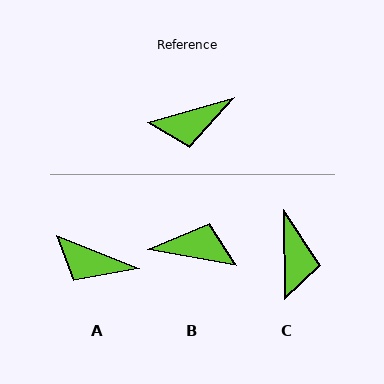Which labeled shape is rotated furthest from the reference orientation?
B, about 154 degrees away.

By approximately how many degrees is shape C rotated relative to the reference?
Approximately 75 degrees counter-clockwise.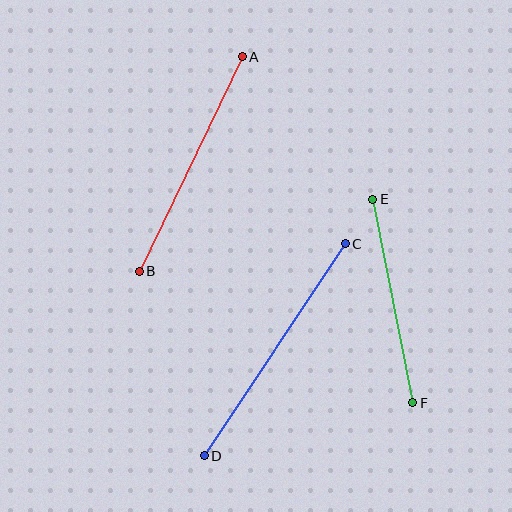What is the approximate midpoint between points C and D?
The midpoint is at approximately (275, 350) pixels.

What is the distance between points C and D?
The distance is approximately 255 pixels.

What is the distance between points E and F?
The distance is approximately 207 pixels.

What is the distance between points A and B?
The distance is approximately 238 pixels.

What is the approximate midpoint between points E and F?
The midpoint is at approximately (393, 301) pixels.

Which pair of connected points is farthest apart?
Points C and D are farthest apart.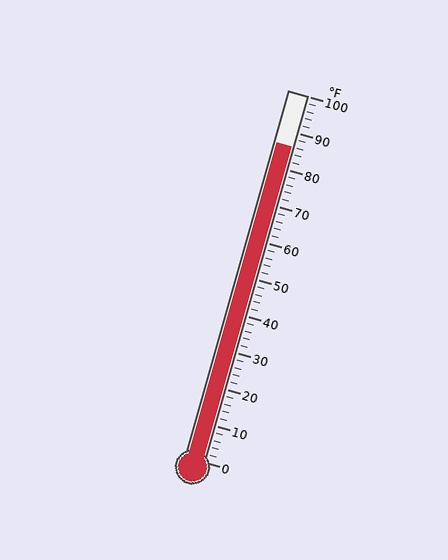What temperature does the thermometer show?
The thermometer shows approximately 86°F.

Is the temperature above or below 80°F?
The temperature is above 80°F.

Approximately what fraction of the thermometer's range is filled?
The thermometer is filled to approximately 85% of its range.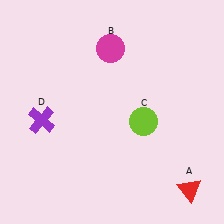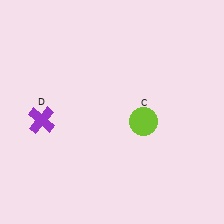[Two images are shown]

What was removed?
The red triangle (A), the magenta circle (B) were removed in Image 2.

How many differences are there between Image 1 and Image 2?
There are 2 differences between the two images.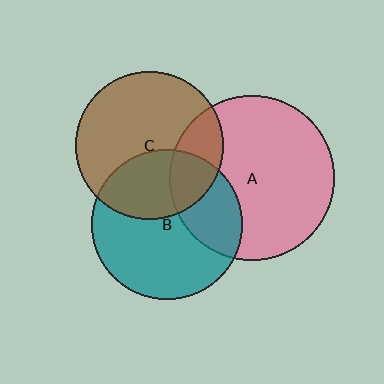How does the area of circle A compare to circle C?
Approximately 1.2 times.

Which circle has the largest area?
Circle A (pink).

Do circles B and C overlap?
Yes.